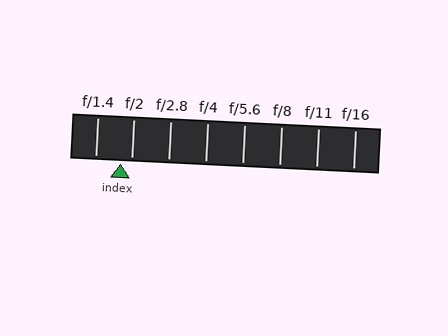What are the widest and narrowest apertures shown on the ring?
The widest aperture shown is f/1.4 and the narrowest is f/16.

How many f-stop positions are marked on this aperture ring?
There are 8 f-stop positions marked.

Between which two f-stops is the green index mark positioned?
The index mark is between f/1.4 and f/2.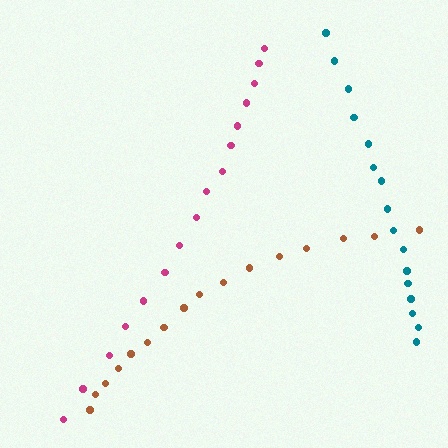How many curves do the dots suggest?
There are 3 distinct paths.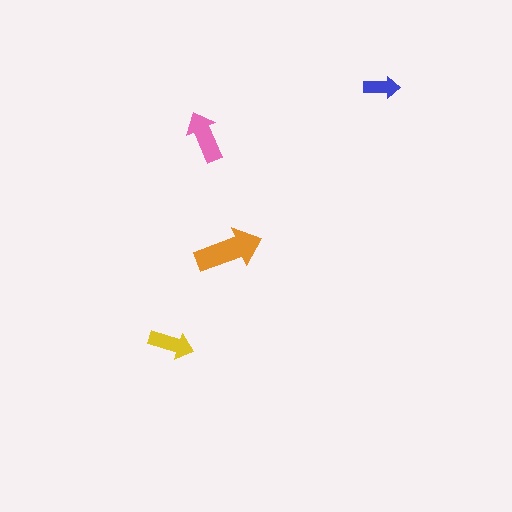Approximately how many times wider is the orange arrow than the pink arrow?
About 1.5 times wider.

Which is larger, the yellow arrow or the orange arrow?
The orange one.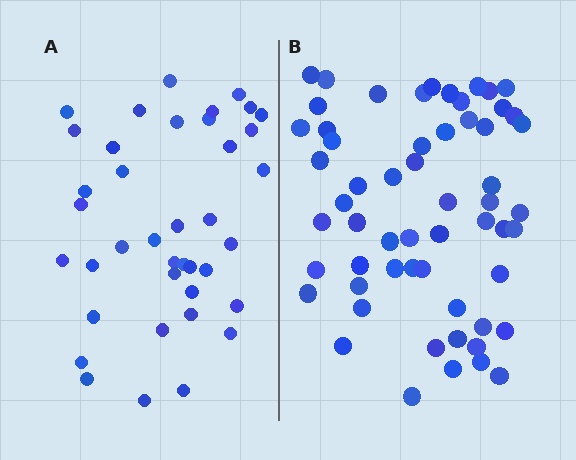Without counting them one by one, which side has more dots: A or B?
Region B (the right region) has more dots.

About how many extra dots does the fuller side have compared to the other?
Region B has approximately 20 more dots than region A.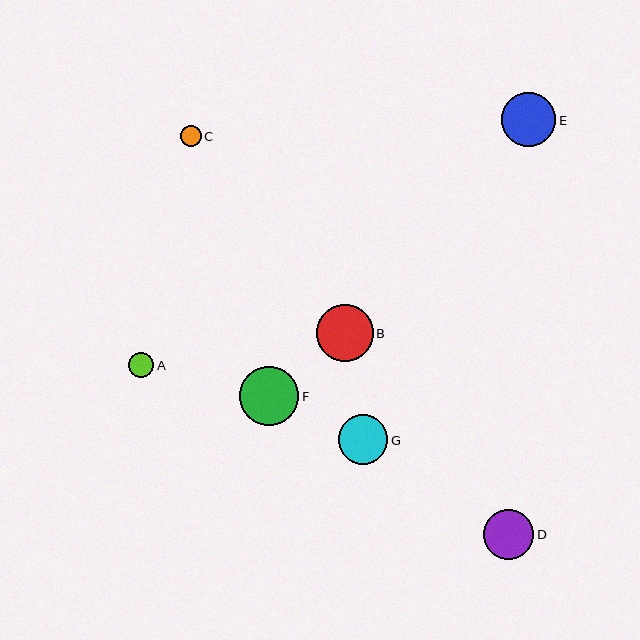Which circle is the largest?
Circle F is the largest with a size of approximately 59 pixels.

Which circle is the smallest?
Circle C is the smallest with a size of approximately 21 pixels.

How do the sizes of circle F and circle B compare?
Circle F and circle B are approximately the same size.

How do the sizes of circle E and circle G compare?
Circle E and circle G are approximately the same size.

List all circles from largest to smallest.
From largest to smallest: F, B, E, D, G, A, C.